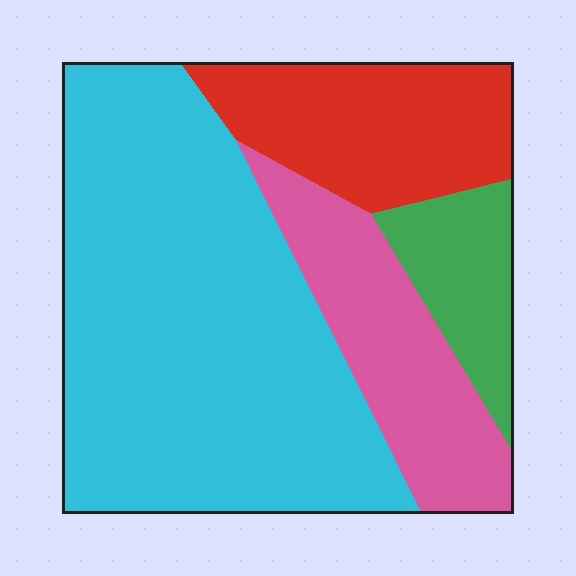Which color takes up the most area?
Cyan, at roughly 55%.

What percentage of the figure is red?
Red takes up about one sixth (1/6) of the figure.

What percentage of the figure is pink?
Pink takes up about one sixth (1/6) of the figure.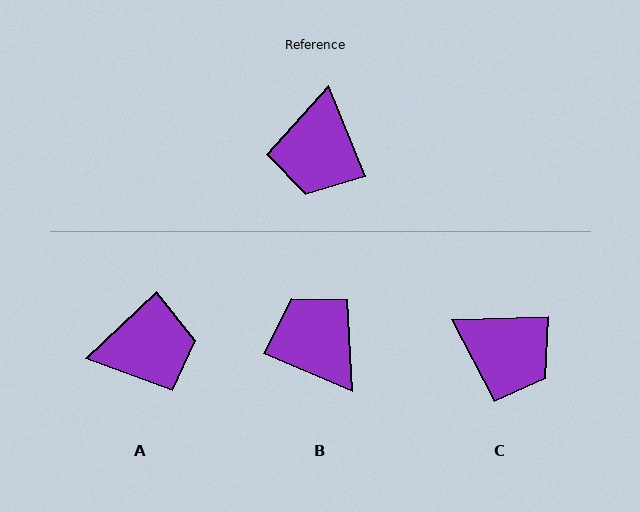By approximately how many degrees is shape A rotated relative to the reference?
Approximately 111 degrees counter-clockwise.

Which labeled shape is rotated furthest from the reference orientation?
B, about 135 degrees away.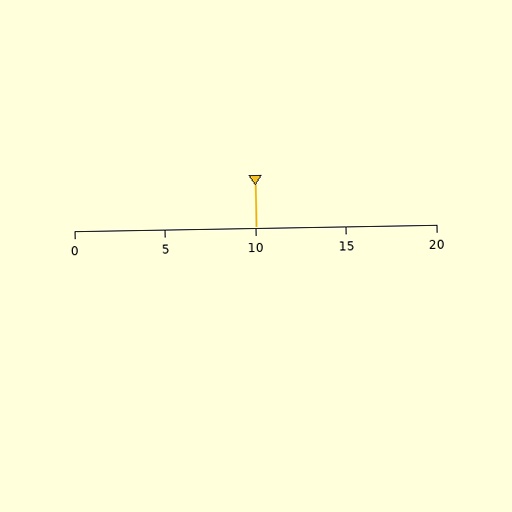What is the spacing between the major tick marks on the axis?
The major ticks are spaced 5 apart.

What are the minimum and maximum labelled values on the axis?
The axis runs from 0 to 20.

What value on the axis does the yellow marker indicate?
The marker indicates approximately 10.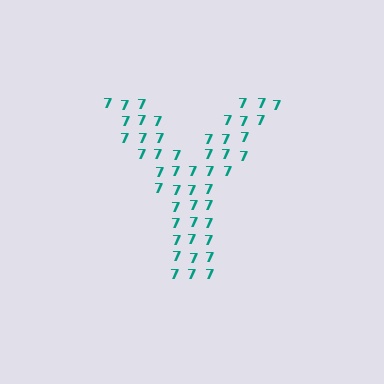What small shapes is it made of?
It is made of small digit 7's.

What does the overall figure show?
The overall figure shows the letter Y.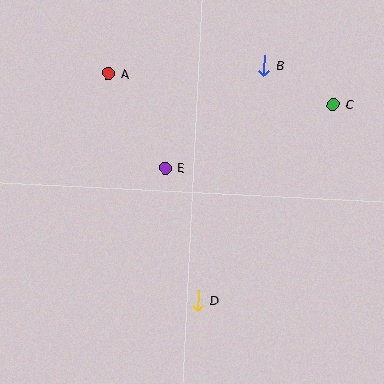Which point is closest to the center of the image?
Point E at (166, 168) is closest to the center.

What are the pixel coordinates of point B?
Point B is at (264, 66).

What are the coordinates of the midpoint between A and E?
The midpoint between A and E is at (137, 121).